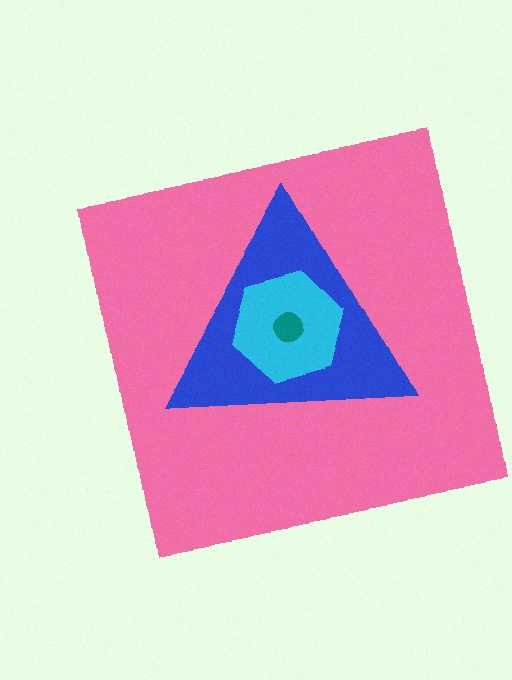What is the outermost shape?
The pink square.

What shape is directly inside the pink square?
The blue triangle.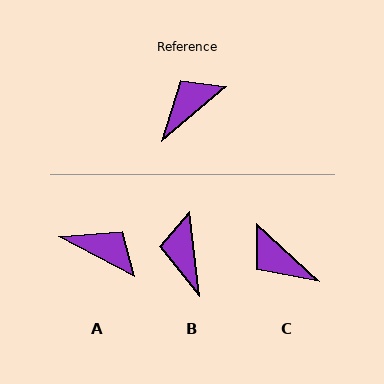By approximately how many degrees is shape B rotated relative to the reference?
Approximately 57 degrees counter-clockwise.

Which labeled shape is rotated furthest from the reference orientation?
C, about 97 degrees away.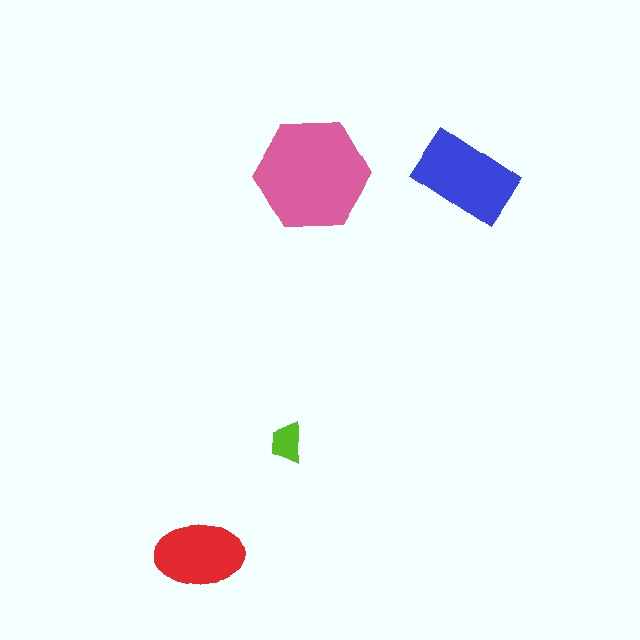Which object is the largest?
The pink hexagon.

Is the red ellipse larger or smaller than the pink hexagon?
Smaller.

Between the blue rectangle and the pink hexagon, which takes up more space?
The pink hexagon.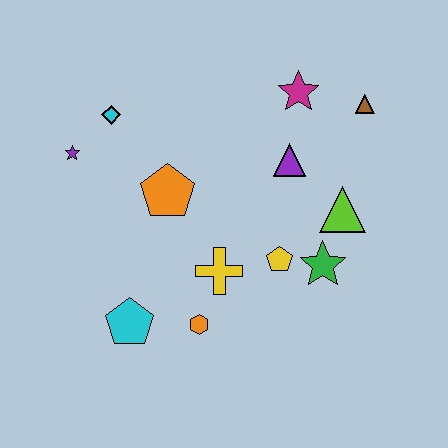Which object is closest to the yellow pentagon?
The green star is closest to the yellow pentagon.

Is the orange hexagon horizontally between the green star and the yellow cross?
No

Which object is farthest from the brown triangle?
The cyan pentagon is farthest from the brown triangle.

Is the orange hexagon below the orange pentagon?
Yes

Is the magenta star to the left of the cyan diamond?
No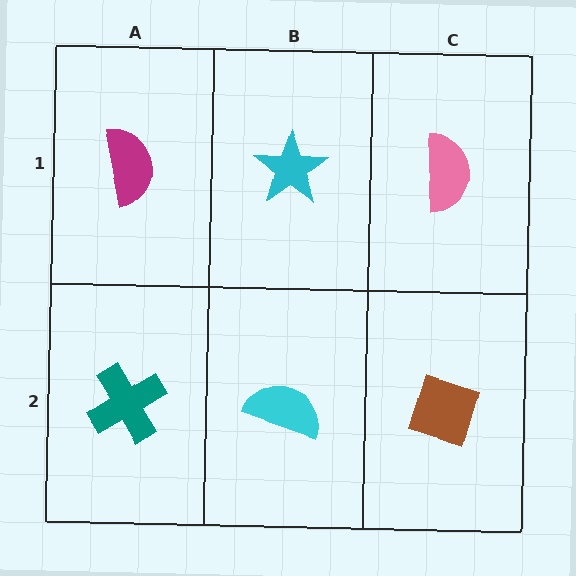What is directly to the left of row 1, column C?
A cyan star.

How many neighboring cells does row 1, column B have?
3.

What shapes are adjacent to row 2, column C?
A pink semicircle (row 1, column C), a cyan semicircle (row 2, column B).